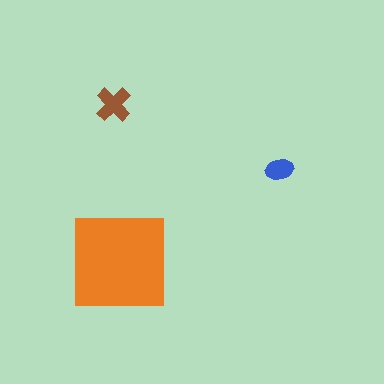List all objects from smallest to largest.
The blue ellipse, the brown cross, the orange square.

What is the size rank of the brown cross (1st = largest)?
2nd.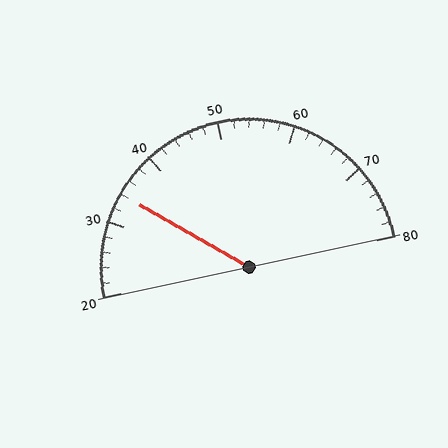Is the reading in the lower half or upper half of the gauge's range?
The reading is in the lower half of the range (20 to 80).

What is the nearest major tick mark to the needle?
The nearest major tick mark is 30.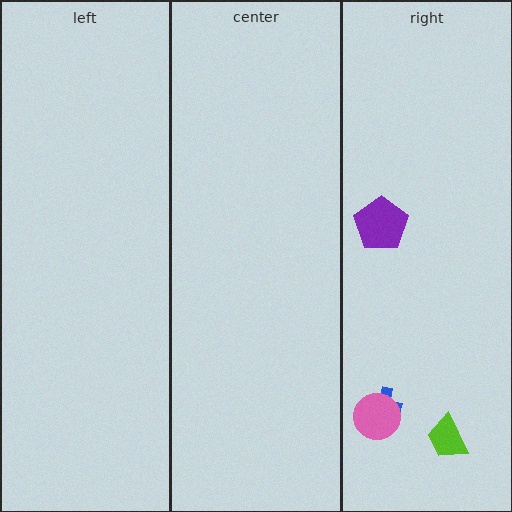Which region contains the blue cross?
The right region.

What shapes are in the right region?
The blue cross, the purple pentagon, the pink circle, the lime trapezoid.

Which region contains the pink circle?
The right region.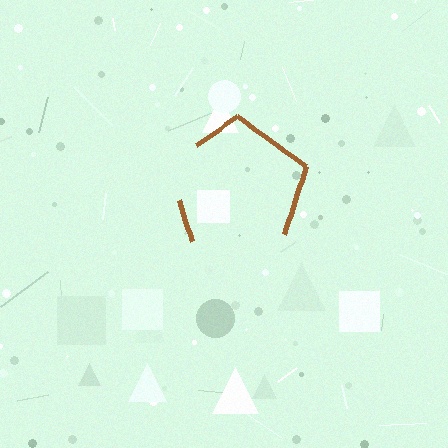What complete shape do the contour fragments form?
The contour fragments form a pentagon.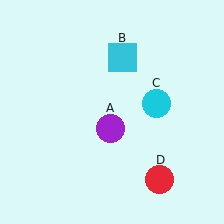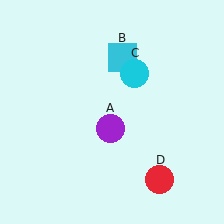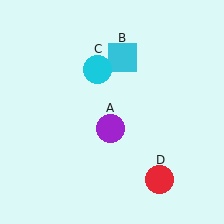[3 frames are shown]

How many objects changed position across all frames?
1 object changed position: cyan circle (object C).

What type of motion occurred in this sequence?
The cyan circle (object C) rotated counterclockwise around the center of the scene.